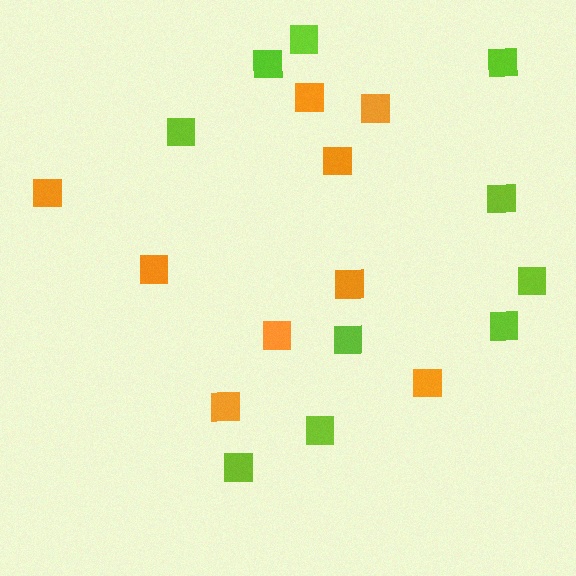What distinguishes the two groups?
There are 2 groups: one group of lime squares (10) and one group of orange squares (9).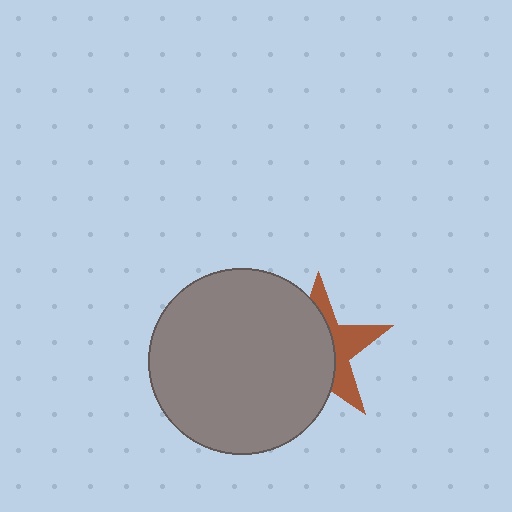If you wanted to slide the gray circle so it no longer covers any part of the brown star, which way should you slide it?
Slide it left — that is the most direct way to separate the two shapes.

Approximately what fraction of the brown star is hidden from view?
Roughly 62% of the brown star is hidden behind the gray circle.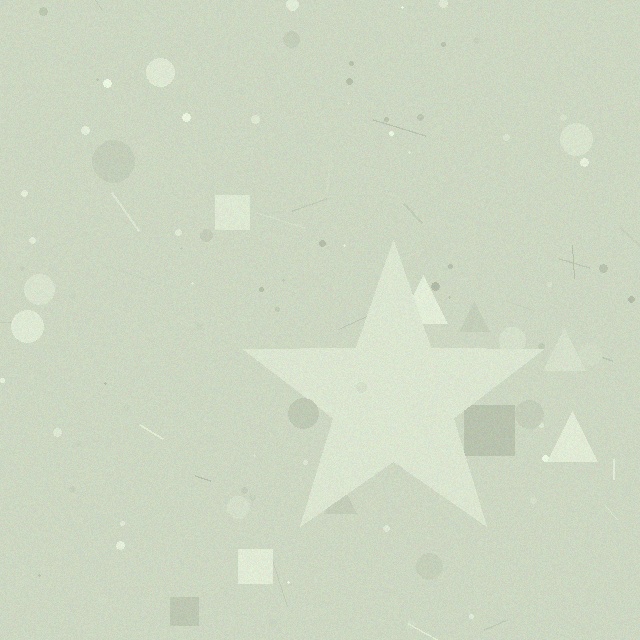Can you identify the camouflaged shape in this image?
The camouflaged shape is a star.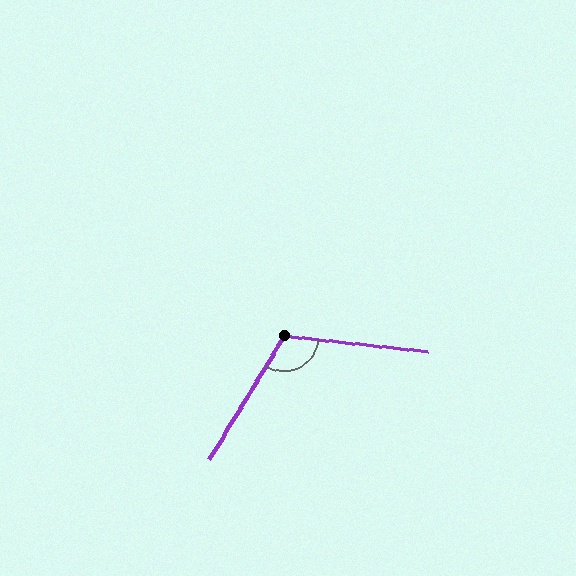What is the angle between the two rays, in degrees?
Approximately 115 degrees.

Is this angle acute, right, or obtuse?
It is obtuse.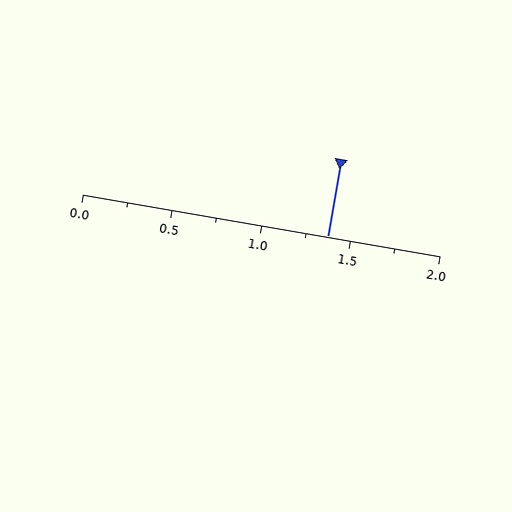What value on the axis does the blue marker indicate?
The marker indicates approximately 1.38.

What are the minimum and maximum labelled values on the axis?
The axis runs from 0.0 to 2.0.